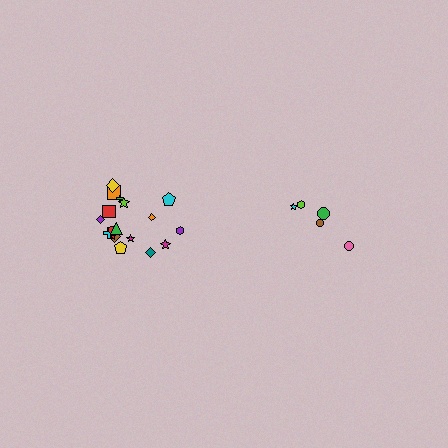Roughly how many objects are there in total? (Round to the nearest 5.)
Roughly 25 objects in total.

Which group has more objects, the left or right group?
The left group.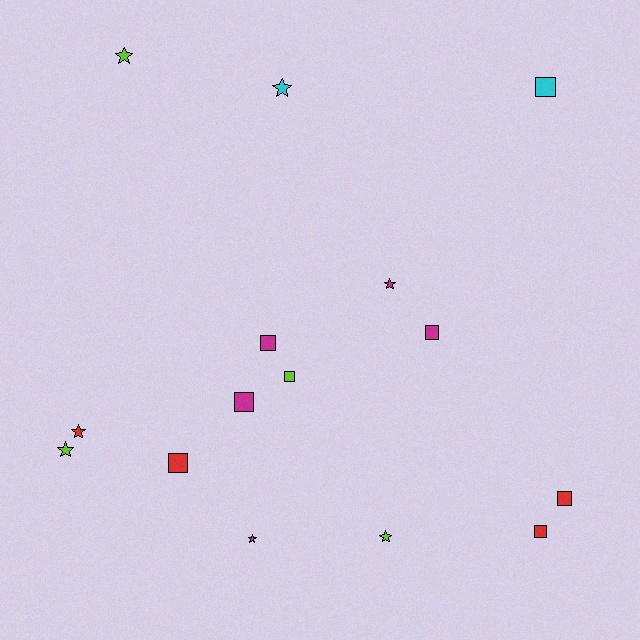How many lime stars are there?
There are 3 lime stars.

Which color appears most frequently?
Magenta, with 5 objects.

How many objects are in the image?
There are 15 objects.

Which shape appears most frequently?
Square, with 8 objects.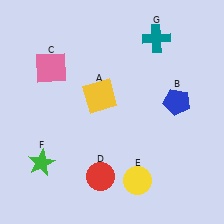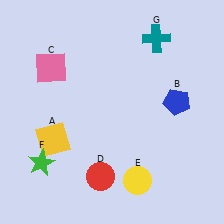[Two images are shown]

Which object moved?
The yellow square (A) moved left.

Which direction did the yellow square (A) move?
The yellow square (A) moved left.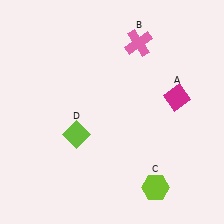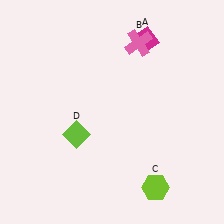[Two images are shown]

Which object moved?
The magenta diamond (A) moved up.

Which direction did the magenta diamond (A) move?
The magenta diamond (A) moved up.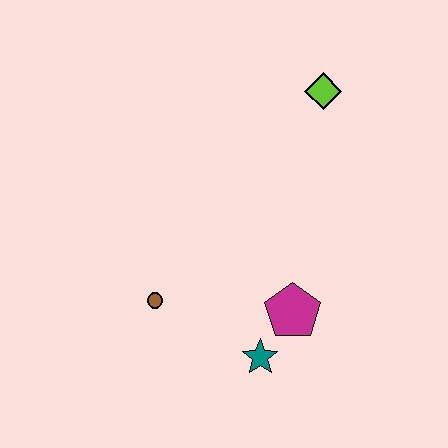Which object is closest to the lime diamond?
The magenta pentagon is closest to the lime diamond.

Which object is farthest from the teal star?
The lime diamond is farthest from the teal star.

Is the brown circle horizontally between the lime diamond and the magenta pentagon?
No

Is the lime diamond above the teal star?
Yes